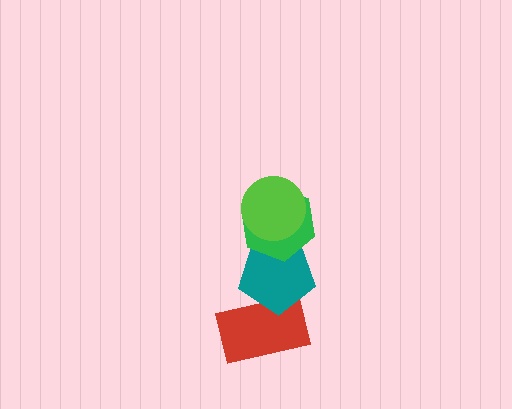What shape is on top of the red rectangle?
The teal pentagon is on top of the red rectangle.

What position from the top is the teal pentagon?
The teal pentagon is 3rd from the top.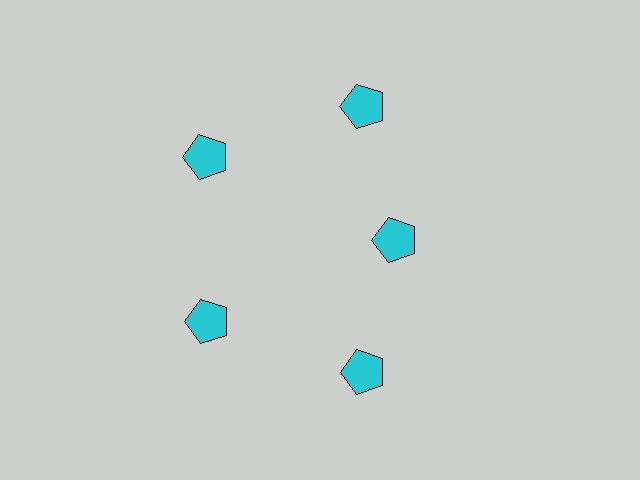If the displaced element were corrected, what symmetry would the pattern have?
It would have 5-fold rotational symmetry — the pattern would map onto itself every 72 degrees.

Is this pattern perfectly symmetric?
No. The 5 cyan pentagons are arranged in a ring, but one element near the 3 o'clock position is pulled inward toward the center, breaking the 5-fold rotational symmetry.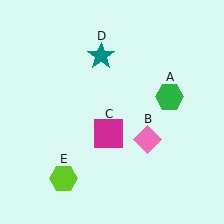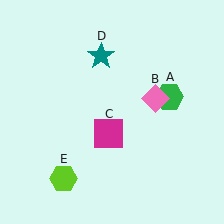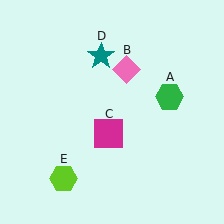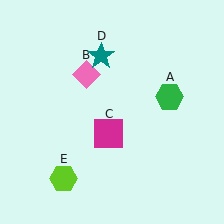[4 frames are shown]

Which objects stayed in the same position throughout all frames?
Green hexagon (object A) and magenta square (object C) and teal star (object D) and lime hexagon (object E) remained stationary.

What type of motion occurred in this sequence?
The pink diamond (object B) rotated counterclockwise around the center of the scene.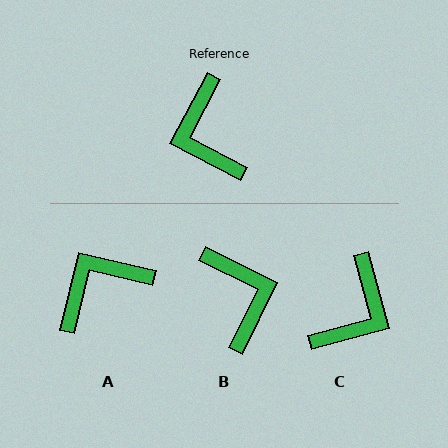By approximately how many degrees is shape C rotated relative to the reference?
Approximately 133 degrees counter-clockwise.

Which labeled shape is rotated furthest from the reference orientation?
B, about 179 degrees away.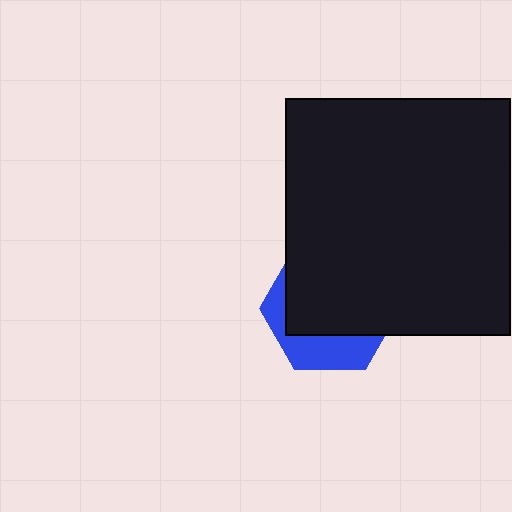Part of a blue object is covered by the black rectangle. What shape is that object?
It is a hexagon.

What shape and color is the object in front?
The object in front is a black rectangle.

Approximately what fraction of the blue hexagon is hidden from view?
Roughly 68% of the blue hexagon is hidden behind the black rectangle.